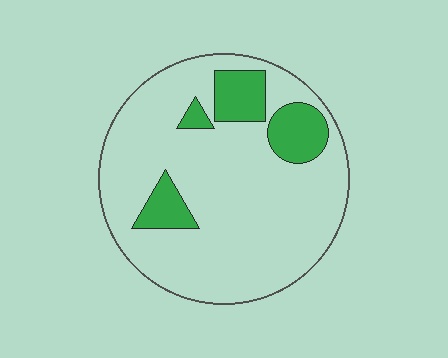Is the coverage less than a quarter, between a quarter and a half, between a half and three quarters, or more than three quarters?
Less than a quarter.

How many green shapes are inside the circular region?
4.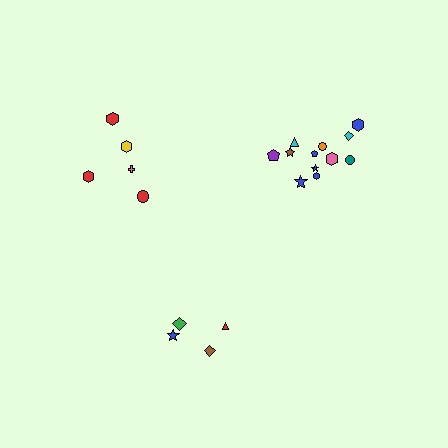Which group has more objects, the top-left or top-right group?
The top-right group.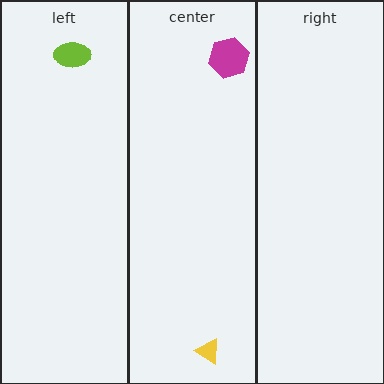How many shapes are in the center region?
2.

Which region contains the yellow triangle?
The center region.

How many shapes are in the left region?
1.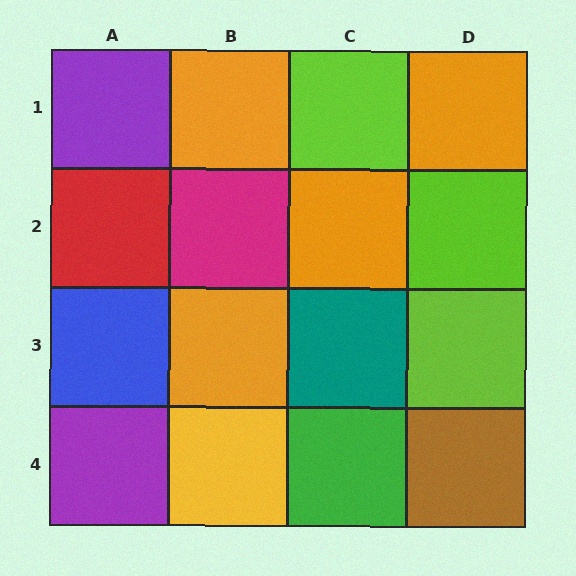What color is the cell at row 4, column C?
Green.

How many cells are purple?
2 cells are purple.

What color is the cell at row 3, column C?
Teal.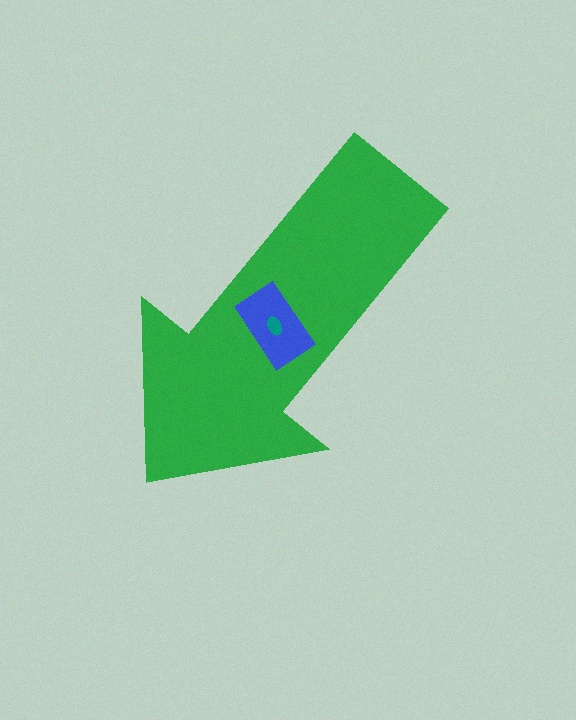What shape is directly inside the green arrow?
The blue rectangle.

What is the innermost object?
The teal ellipse.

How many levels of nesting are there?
3.